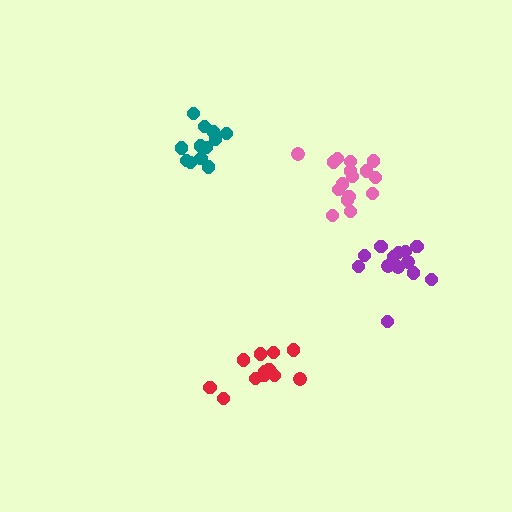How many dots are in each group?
Group 1: 16 dots, Group 2: 12 dots, Group 3: 13 dots, Group 4: 12 dots (53 total).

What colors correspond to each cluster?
The clusters are colored: pink, red, purple, teal.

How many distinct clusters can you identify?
There are 4 distinct clusters.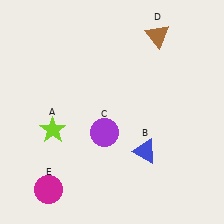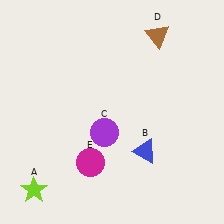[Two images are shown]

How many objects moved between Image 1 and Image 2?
2 objects moved between the two images.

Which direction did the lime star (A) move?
The lime star (A) moved down.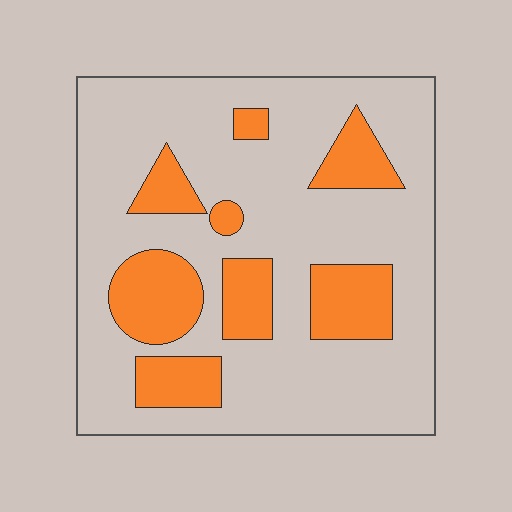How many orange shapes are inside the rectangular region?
8.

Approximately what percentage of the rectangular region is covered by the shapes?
Approximately 25%.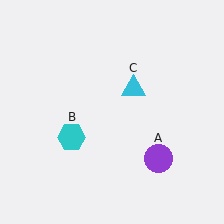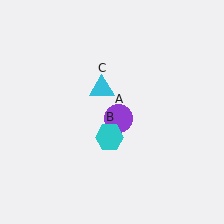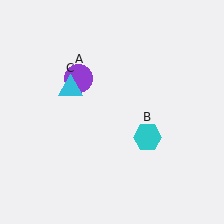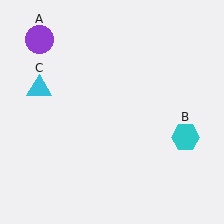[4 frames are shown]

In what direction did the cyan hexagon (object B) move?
The cyan hexagon (object B) moved right.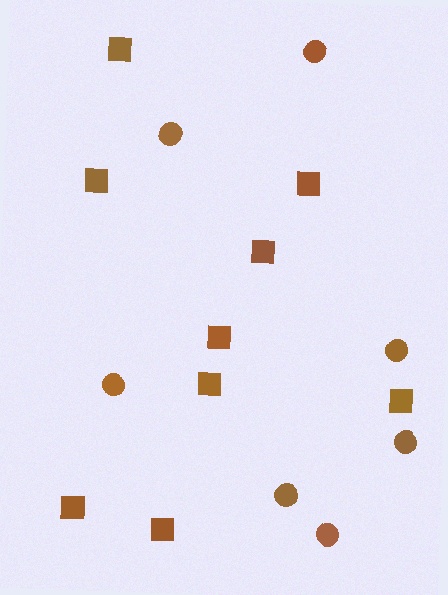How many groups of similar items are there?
There are 2 groups: one group of circles (7) and one group of squares (9).